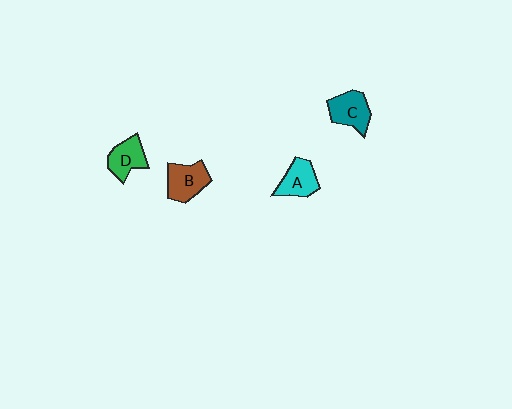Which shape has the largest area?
Shape B (brown).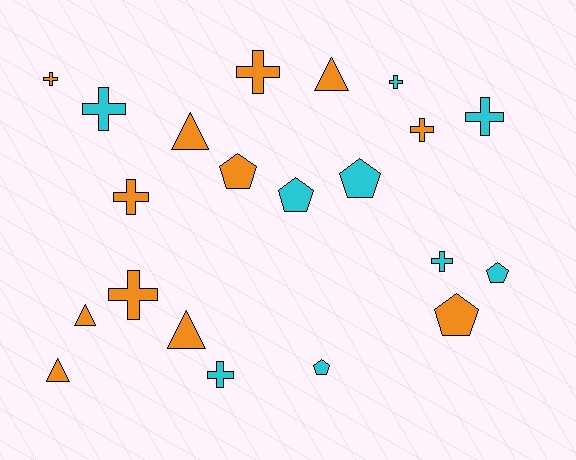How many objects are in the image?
There are 21 objects.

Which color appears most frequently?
Orange, with 12 objects.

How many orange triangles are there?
There are 5 orange triangles.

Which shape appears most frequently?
Cross, with 10 objects.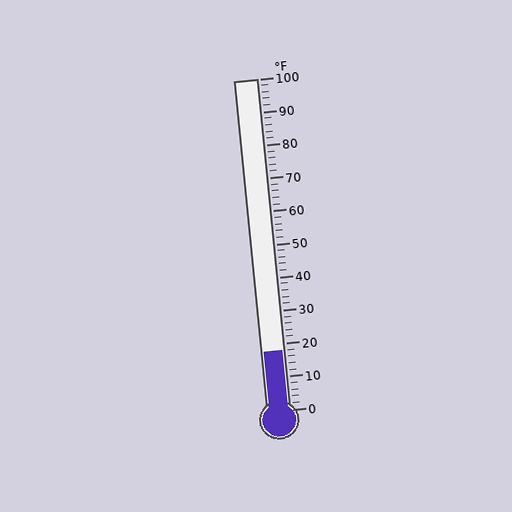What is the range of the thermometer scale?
The thermometer scale ranges from 0°F to 100°F.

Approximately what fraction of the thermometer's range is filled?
The thermometer is filled to approximately 20% of its range.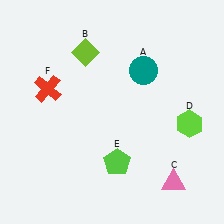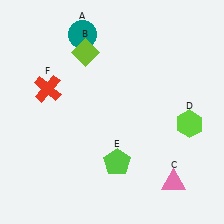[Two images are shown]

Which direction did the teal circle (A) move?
The teal circle (A) moved left.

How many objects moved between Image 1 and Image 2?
1 object moved between the two images.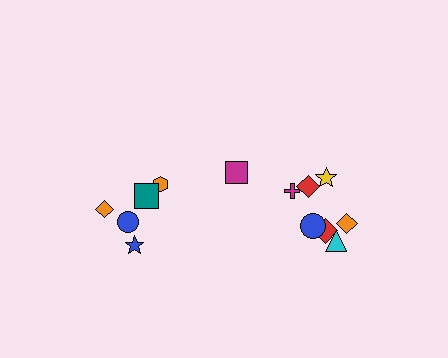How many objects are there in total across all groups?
There are 13 objects.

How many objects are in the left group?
There are 5 objects.